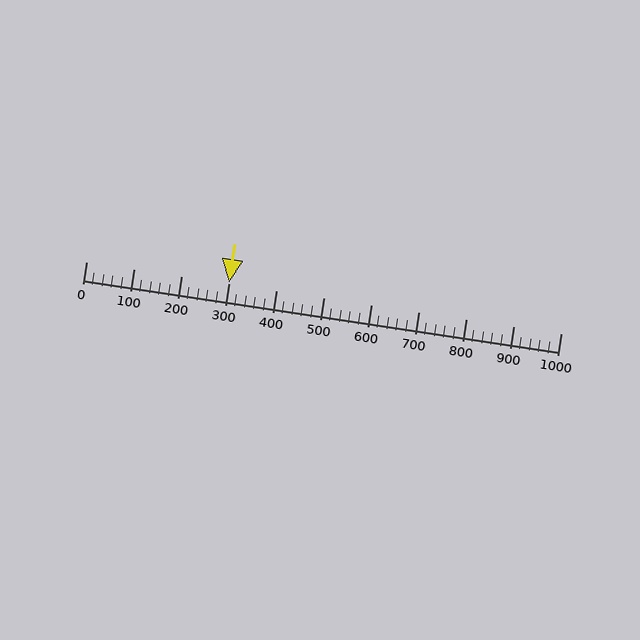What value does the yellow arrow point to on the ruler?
The yellow arrow points to approximately 302.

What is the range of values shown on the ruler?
The ruler shows values from 0 to 1000.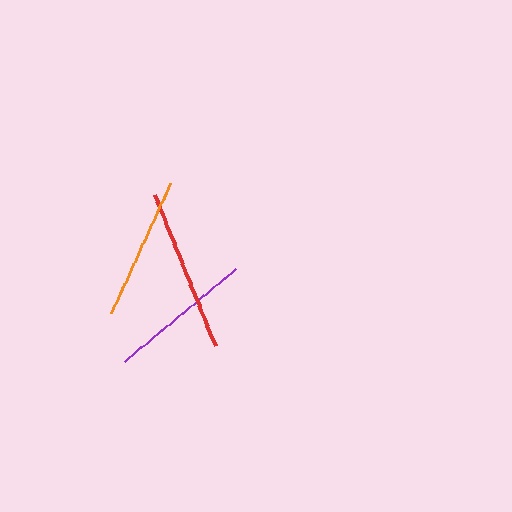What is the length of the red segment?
The red segment is approximately 163 pixels long.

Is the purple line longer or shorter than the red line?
The red line is longer than the purple line.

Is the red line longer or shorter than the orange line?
The red line is longer than the orange line.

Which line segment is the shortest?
The orange line is the shortest at approximately 144 pixels.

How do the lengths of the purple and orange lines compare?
The purple and orange lines are approximately the same length.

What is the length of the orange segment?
The orange segment is approximately 144 pixels long.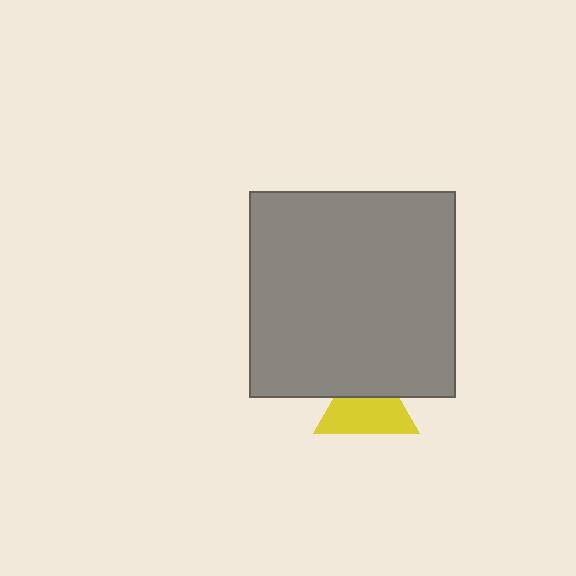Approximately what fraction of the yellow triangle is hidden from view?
Roughly 38% of the yellow triangle is hidden behind the gray square.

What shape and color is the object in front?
The object in front is a gray square.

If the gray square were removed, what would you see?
You would see the complete yellow triangle.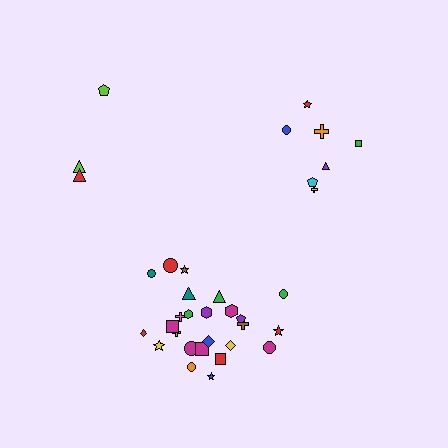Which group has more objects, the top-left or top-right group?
The top-right group.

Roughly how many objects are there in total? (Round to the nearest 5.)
Roughly 35 objects in total.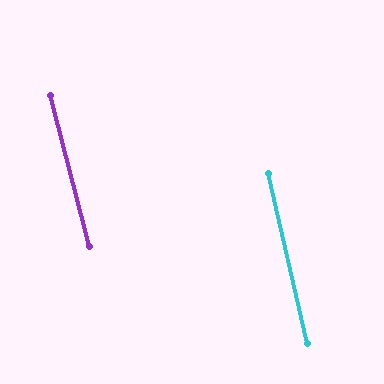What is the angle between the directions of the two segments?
Approximately 2 degrees.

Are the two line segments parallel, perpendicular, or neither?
Parallel — their directions differ by only 1.7°.